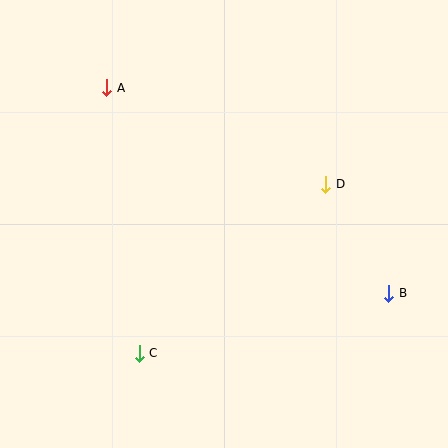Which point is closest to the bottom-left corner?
Point C is closest to the bottom-left corner.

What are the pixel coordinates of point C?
Point C is at (139, 353).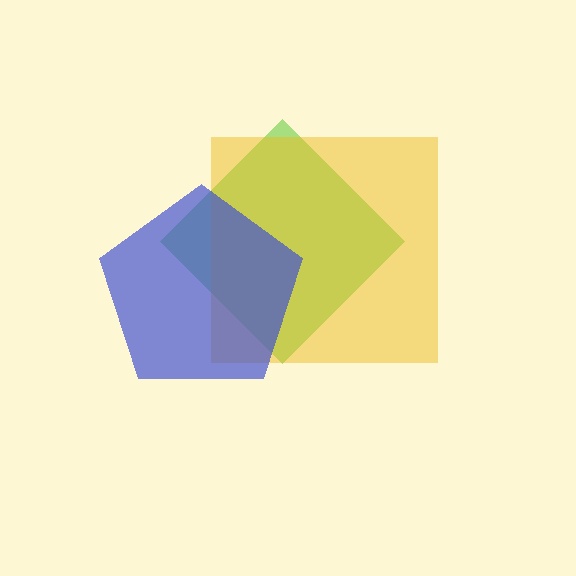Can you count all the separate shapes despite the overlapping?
Yes, there are 3 separate shapes.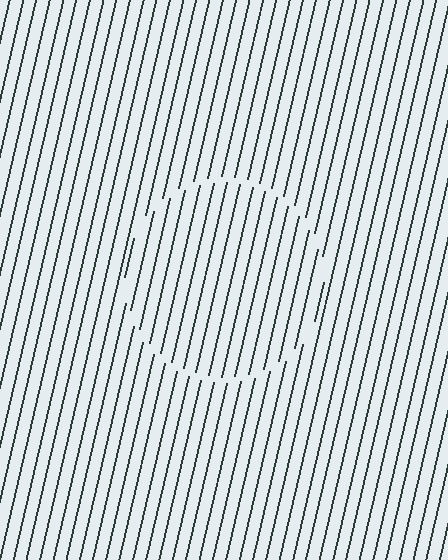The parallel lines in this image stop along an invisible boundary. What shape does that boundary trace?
An illusory circle. The interior of the shape contains the same grating, shifted by half a period — the contour is defined by the phase discontinuity where line-ends from the inner and outer gratings abut.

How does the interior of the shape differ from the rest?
The interior of the shape contains the same grating, shifted by half a period — the contour is defined by the phase discontinuity where line-ends from the inner and outer gratings abut.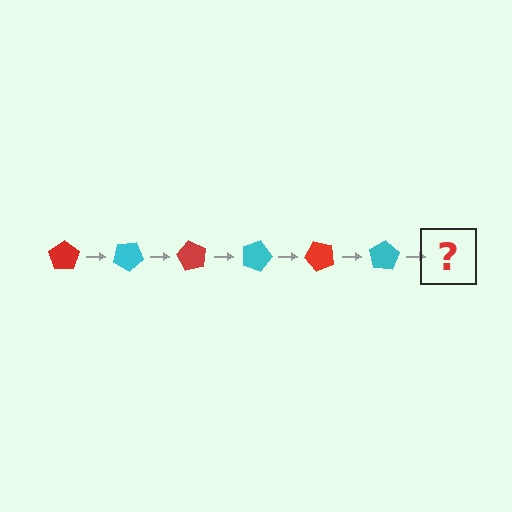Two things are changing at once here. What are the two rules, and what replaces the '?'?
The two rules are that it rotates 30 degrees each step and the color cycles through red and cyan. The '?' should be a red pentagon, rotated 180 degrees from the start.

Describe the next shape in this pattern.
It should be a red pentagon, rotated 180 degrees from the start.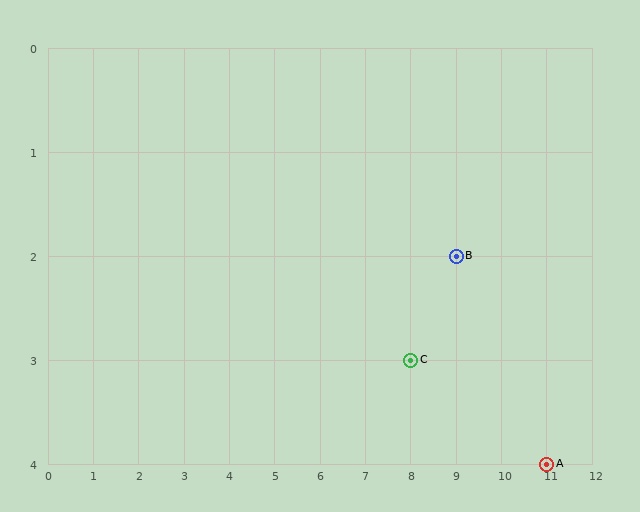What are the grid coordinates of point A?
Point A is at grid coordinates (11, 4).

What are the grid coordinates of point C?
Point C is at grid coordinates (8, 3).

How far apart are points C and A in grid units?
Points C and A are 3 columns and 1 row apart (about 3.2 grid units diagonally).